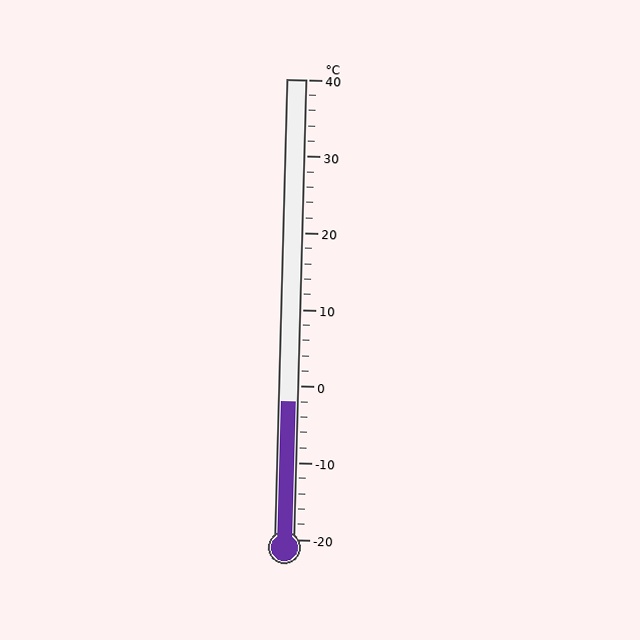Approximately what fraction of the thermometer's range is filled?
The thermometer is filled to approximately 30% of its range.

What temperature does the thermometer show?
The thermometer shows approximately -2°C.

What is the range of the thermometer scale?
The thermometer scale ranges from -20°C to 40°C.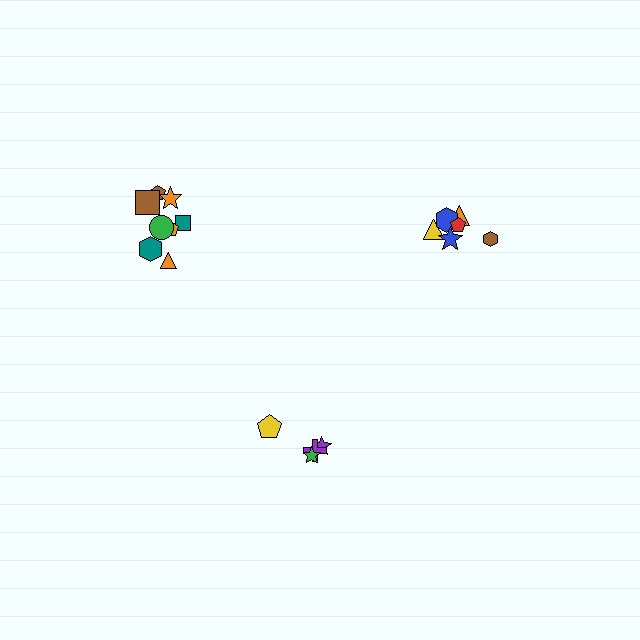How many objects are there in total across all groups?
There are 18 objects.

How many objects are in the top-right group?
There are 6 objects.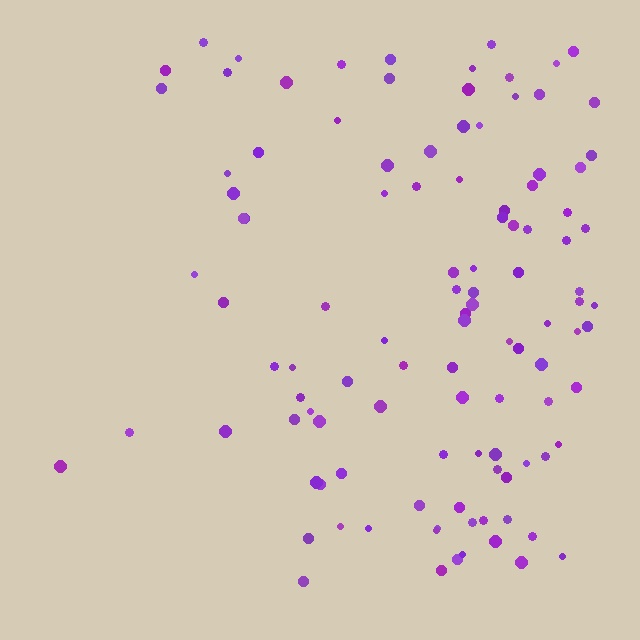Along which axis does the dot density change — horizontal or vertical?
Horizontal.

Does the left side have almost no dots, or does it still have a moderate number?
Still a moderate number, just noticeably fewer than the right.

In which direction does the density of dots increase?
From left to right, with the right side densest.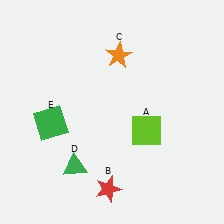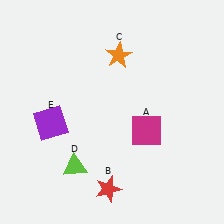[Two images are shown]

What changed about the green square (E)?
In Image 1, E is green. In Image 2, it changed to purple.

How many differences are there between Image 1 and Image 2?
There are 3 differences between the two images.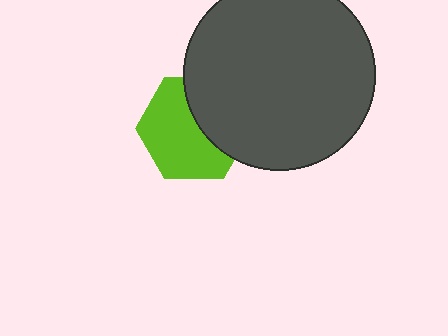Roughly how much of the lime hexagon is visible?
About half of it is visible (roughly 62%).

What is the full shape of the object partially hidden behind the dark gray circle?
The partially hidden object is a lime hexagon.